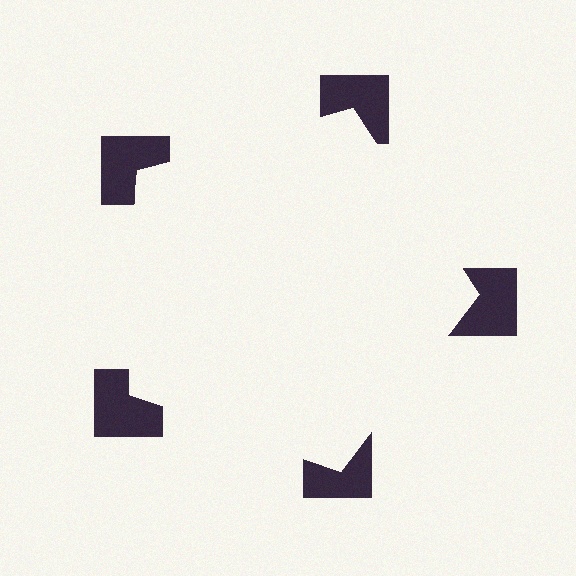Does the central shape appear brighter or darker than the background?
It typically appears slightly brighter than the background, even though no actual brightness change is drawn.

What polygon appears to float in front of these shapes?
An illusory pentagon — its edges are inferred from the aligned wedge cuts in the notched squares, not physically drawn.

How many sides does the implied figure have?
5 sides.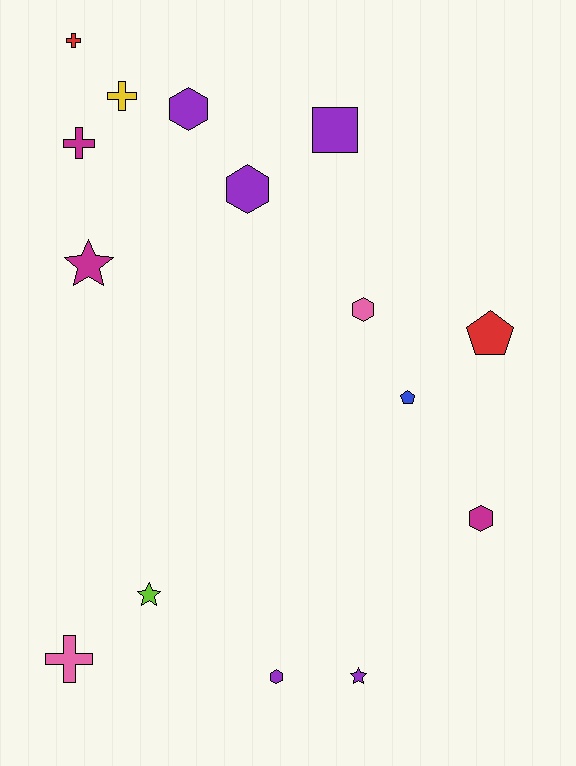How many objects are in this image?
There are 15 objects.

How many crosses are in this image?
There are 4 crosses.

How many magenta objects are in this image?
There are 3 magenta objects.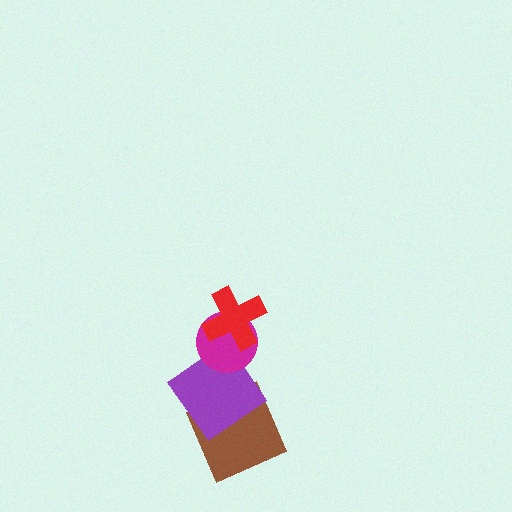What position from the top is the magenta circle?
The magenta circle is 2nd from the top.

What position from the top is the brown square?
The brown square is 4th from the top.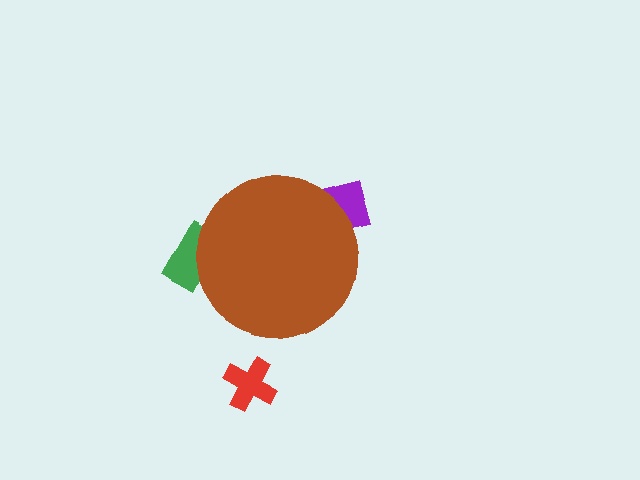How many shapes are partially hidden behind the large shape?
2 shapes are partially hidden.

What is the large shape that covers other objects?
A brown circle.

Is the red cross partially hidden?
No, the red cross is fully visible.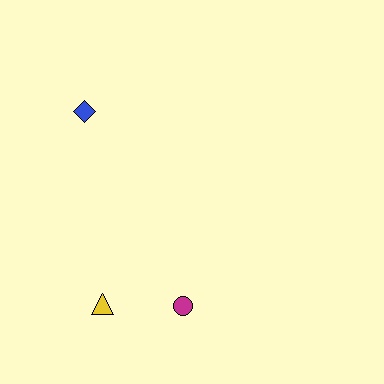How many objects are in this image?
There are 3 objects.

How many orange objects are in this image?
There are no orange objects.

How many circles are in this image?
There is 1 circle.